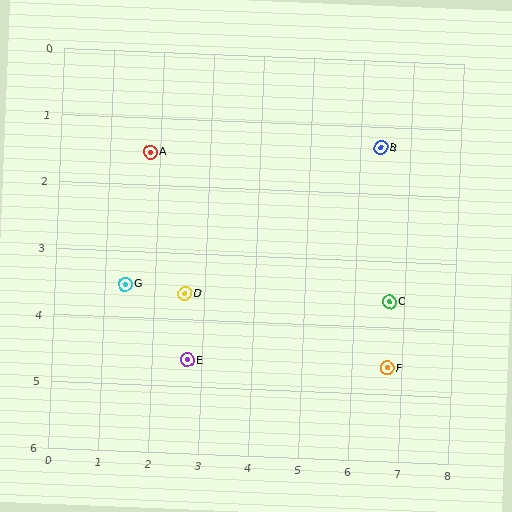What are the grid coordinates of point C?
Point C is at approximately (6.7, 3.6).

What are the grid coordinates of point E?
Point E is at approximately (2.7, 4.6).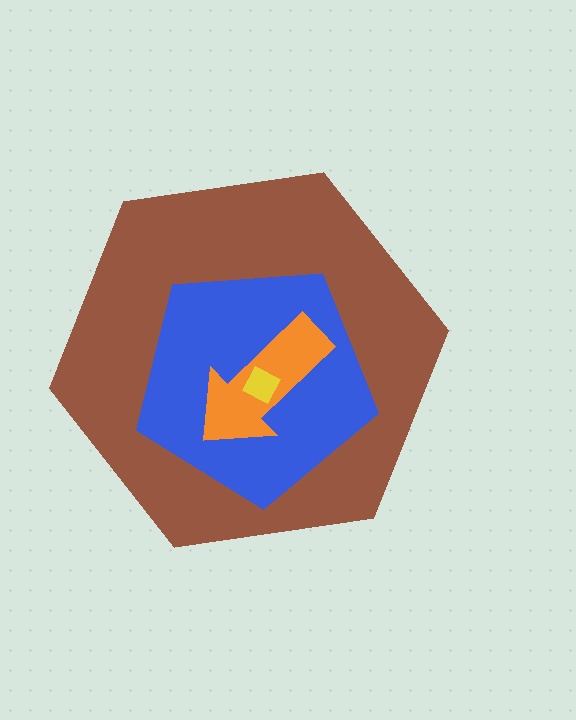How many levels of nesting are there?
4.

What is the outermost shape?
The brown hexagon.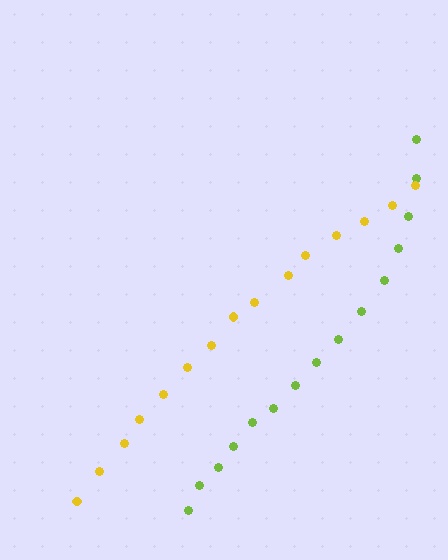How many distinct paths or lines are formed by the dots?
There are 2 distinct paths.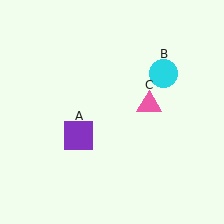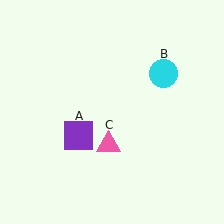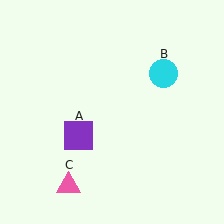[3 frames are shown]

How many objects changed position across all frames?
1 object changed position: pink triangle (object C).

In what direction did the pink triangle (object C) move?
The pink triangle (object C) moved down and to the left.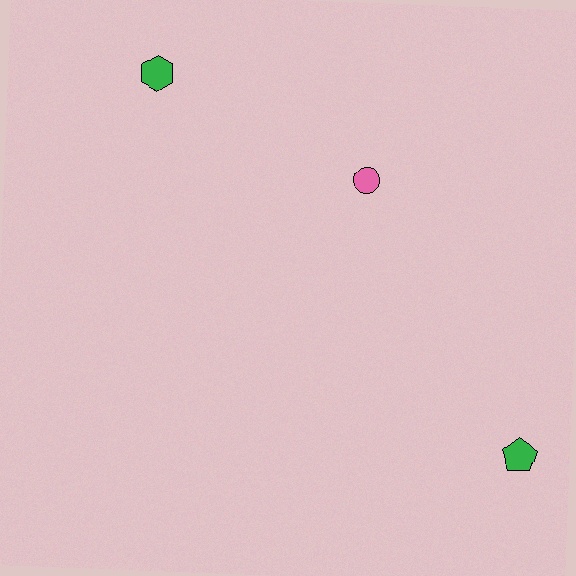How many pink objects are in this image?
There is 1 pink object.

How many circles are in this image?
There is 1 circle.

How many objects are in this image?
There are 3 objects.